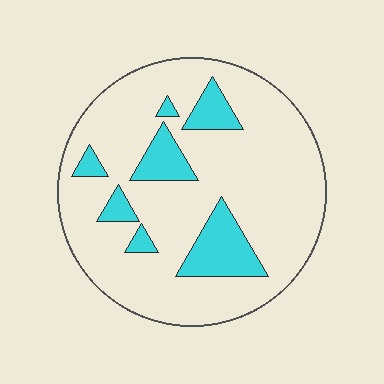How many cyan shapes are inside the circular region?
7.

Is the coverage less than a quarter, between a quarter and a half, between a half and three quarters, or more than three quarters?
Less than a quarter.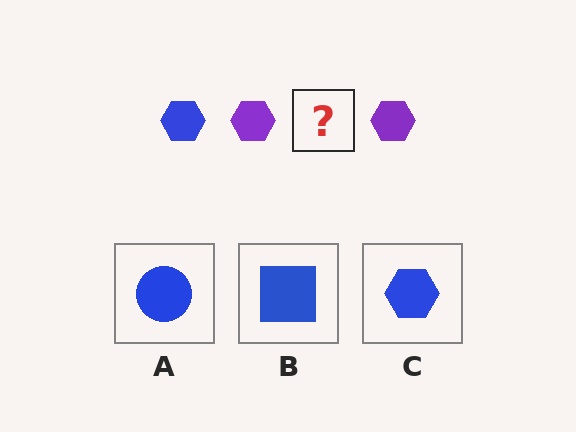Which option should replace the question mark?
Option C.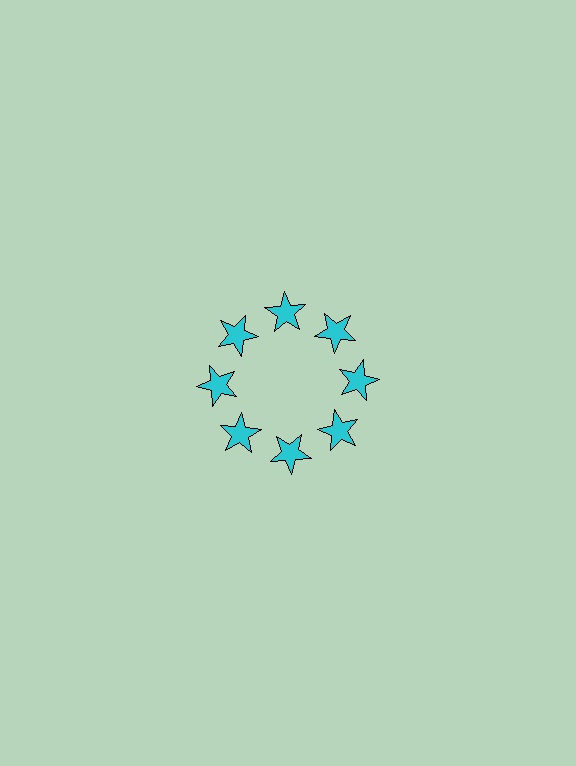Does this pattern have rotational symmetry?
Yes, this pattern has 8-fold rotational symmetry. It looks the same after rotating 45 degrees around the center.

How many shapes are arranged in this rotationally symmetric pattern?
There are 8 shapes, arranged in 8 groups of 1.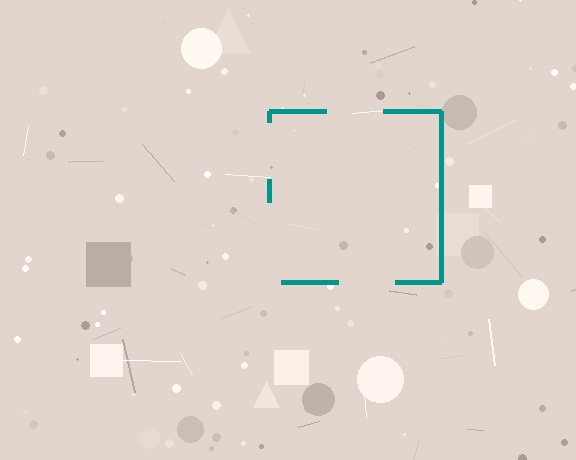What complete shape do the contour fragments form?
The contour fragments form a square.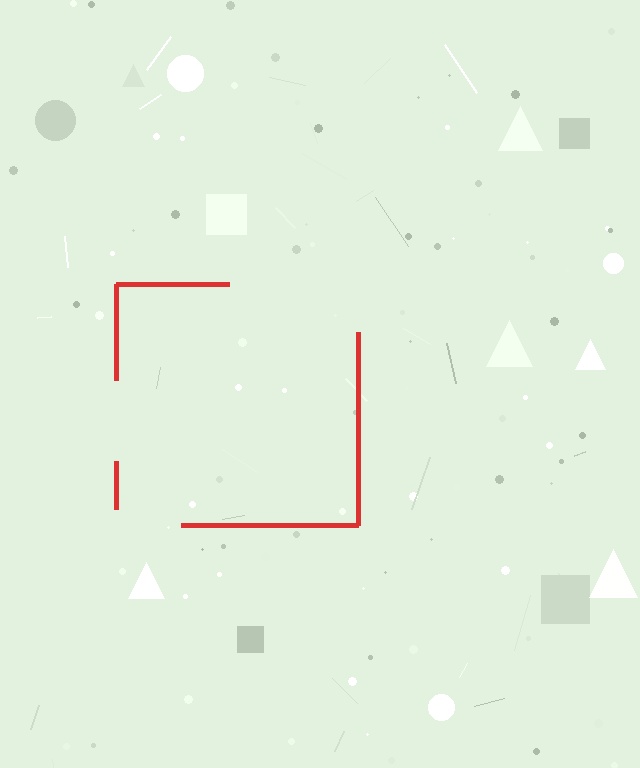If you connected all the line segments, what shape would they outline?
They would outline a square.